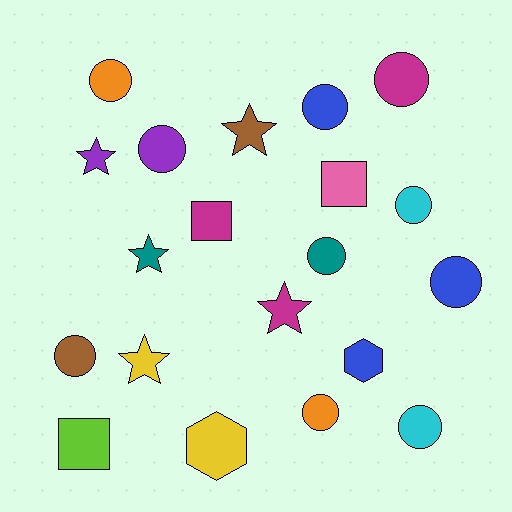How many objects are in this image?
There are 20 objects.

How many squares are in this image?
There are 3 squares.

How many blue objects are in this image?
There are 3 blue objects.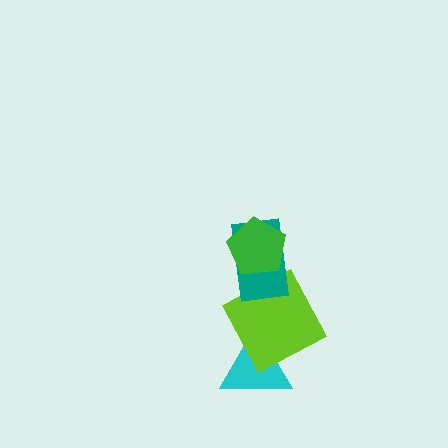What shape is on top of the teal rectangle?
The green pentagon is on top of the teal rectangle.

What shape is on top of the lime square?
The teal rectangle is on top of the lime square.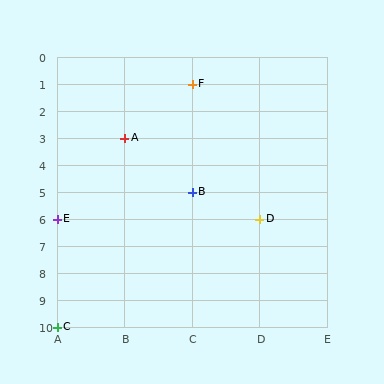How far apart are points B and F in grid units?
Points B and F are 4 rows apart.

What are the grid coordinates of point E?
Point E is at grid coordinates (A, 6).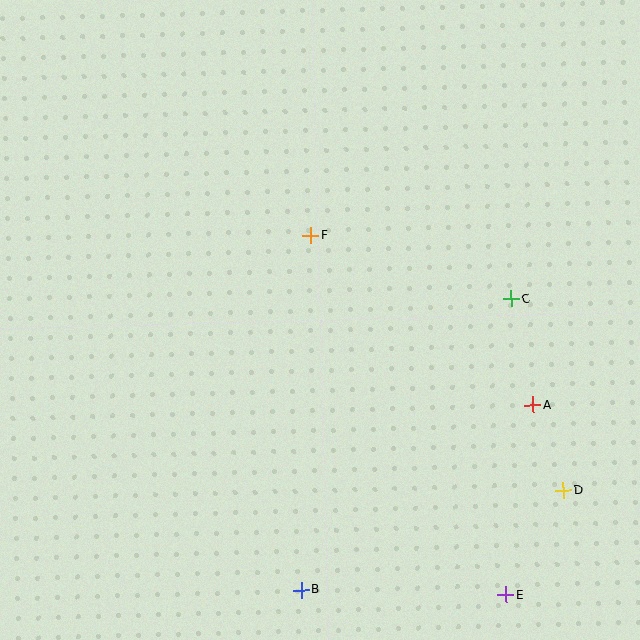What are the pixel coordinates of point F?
Point F is at (311, 235).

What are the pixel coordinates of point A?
Point A is at (533, 405).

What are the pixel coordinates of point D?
Point D is at (563, 491).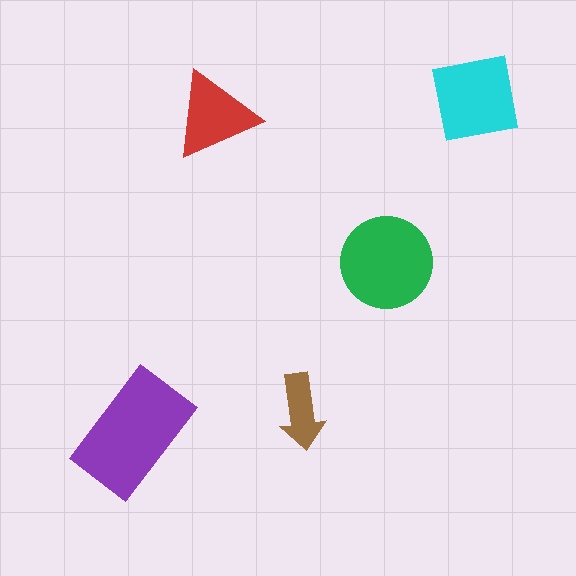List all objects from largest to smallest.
The purple rectangle, the green circle, the cyan square, the red triangle, the brown arrow.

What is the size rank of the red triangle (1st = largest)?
4th.